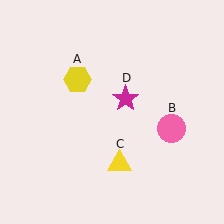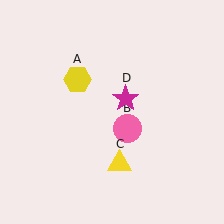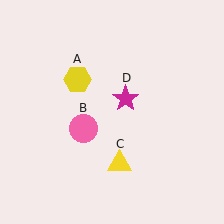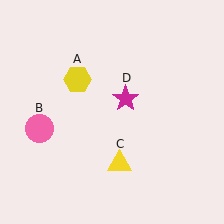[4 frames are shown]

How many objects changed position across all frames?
1 object changed position: pink circle (object B).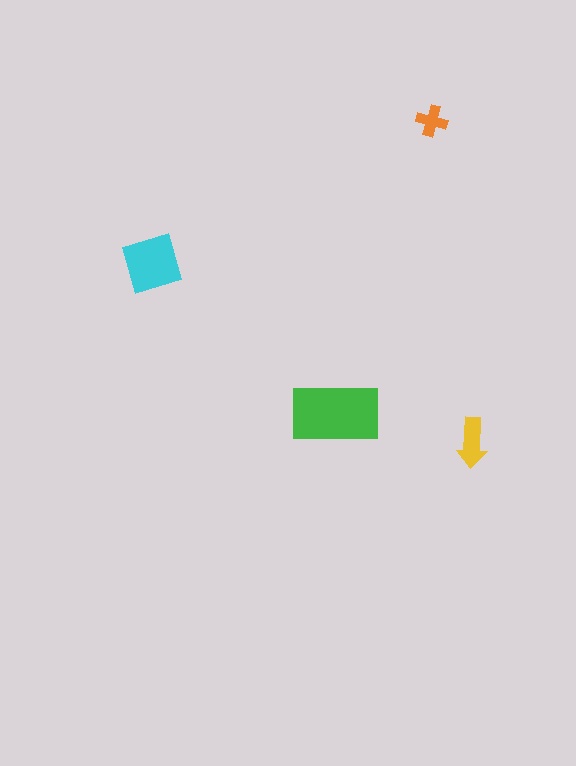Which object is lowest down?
The yellow arrow is bottommost.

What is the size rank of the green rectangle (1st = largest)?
1st.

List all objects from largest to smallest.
The green rectangle, the cyan square, the yellow arrow, the orange cross.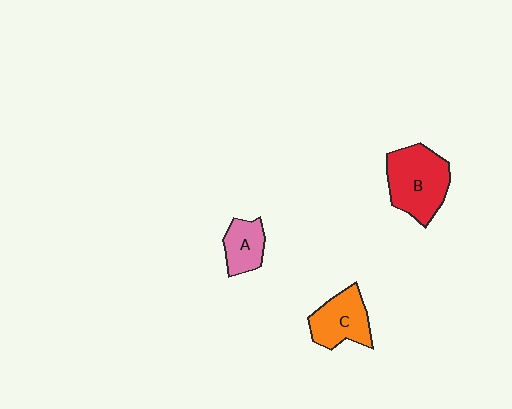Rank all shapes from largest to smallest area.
From largest to smallest: B (red), C (orange), A (pink).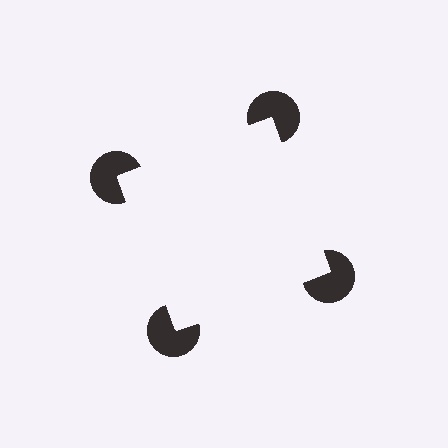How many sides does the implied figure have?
4 sides.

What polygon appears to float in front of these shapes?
An illusory square — its edges are inferred from the aligned wedge cuts in the pac-man discs, not physically drawn.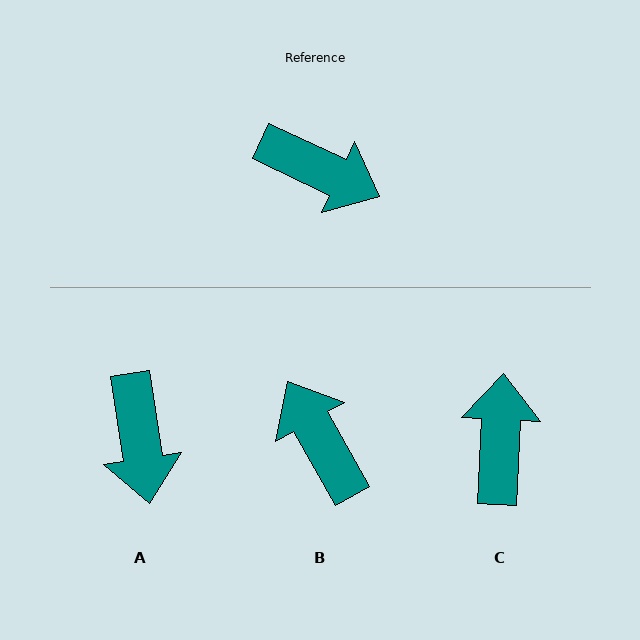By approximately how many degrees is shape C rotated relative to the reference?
Approximately 112 degrees counter-clockwise.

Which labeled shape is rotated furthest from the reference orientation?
B, about 145 degrees away.